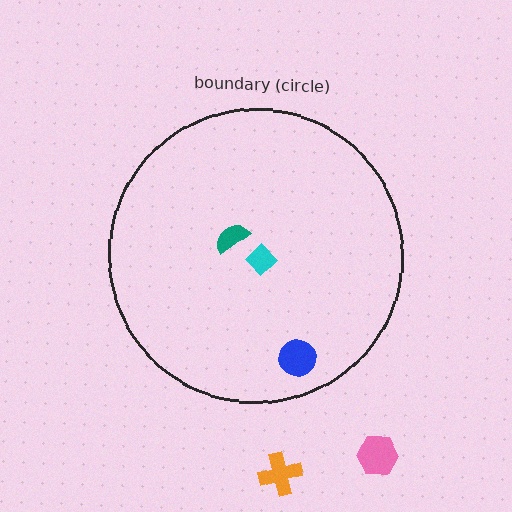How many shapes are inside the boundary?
3 inside, 2 outside.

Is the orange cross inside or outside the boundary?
Outside.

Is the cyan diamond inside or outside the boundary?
Inside.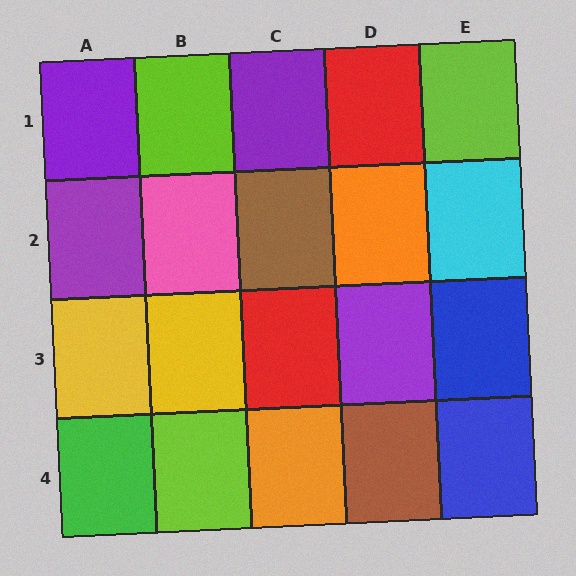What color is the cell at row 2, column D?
Orange.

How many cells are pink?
1 cell is pink.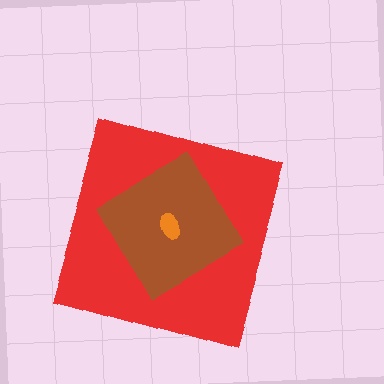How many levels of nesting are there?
3.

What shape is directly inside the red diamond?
The brown square.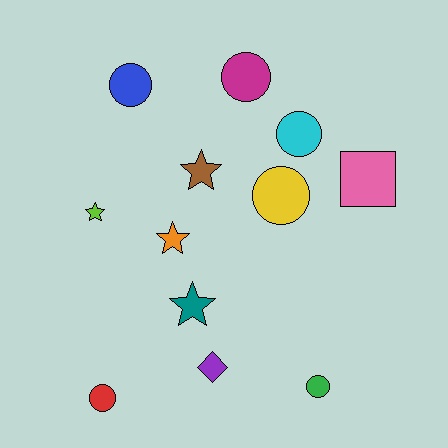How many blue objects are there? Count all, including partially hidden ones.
There is 1 blue object.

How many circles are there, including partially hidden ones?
There are 6 circles.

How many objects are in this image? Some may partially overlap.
There are 12 objects.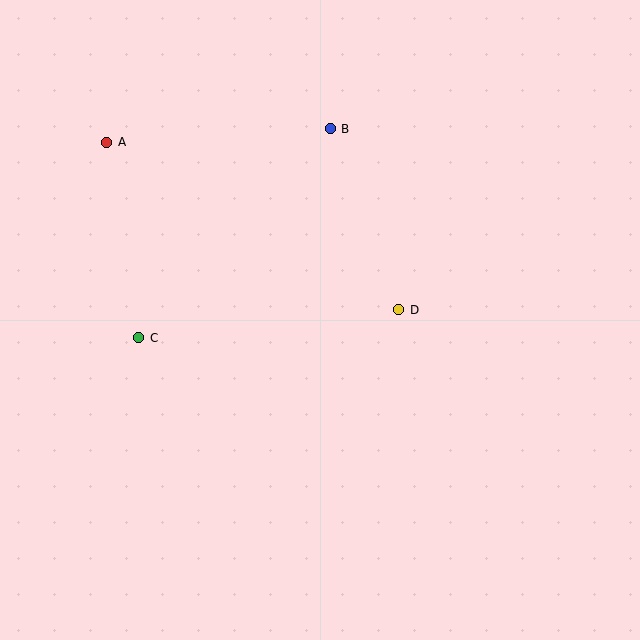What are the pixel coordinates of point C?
Point C is at (139, 338).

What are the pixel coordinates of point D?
Point D is at (399, 310).